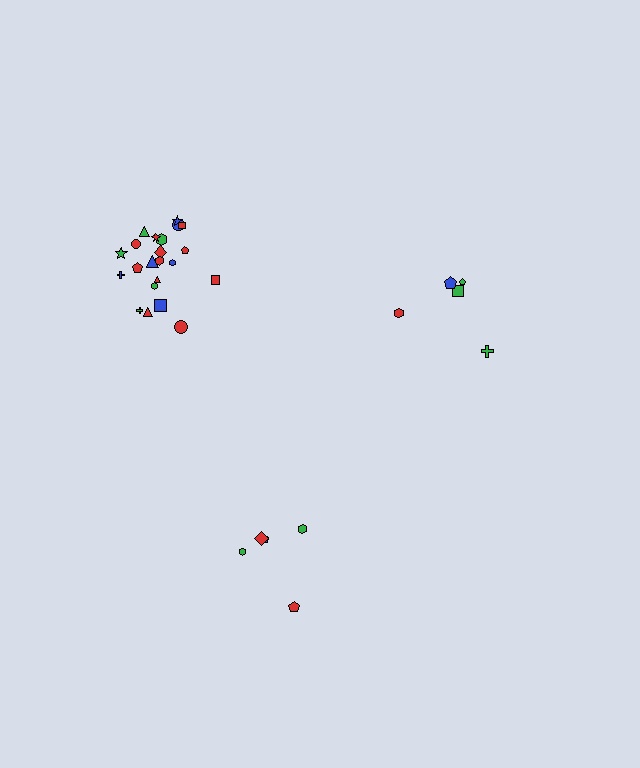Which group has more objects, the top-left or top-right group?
The top-left group.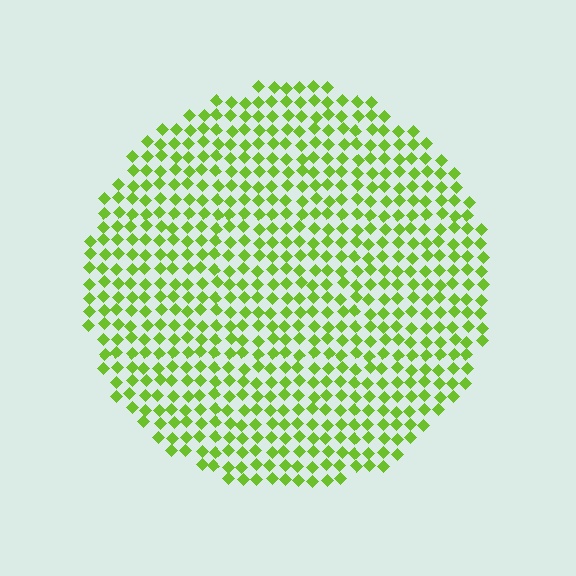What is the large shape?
The large shape is a circle.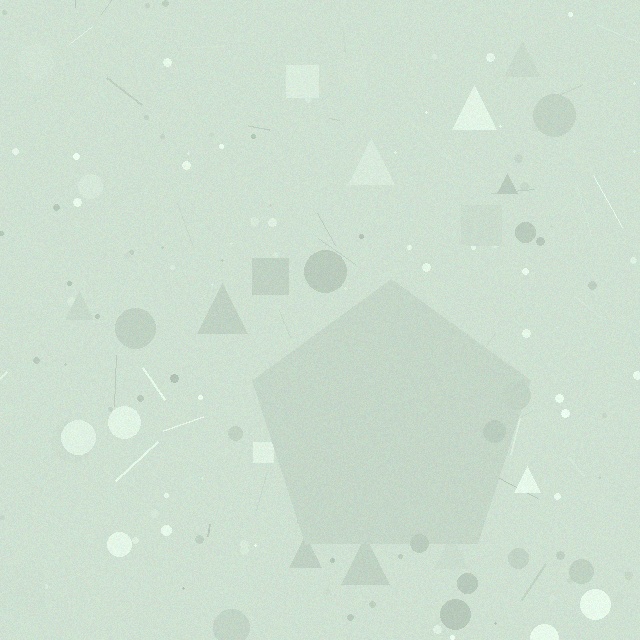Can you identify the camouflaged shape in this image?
The camouflaged shape is a pentagon.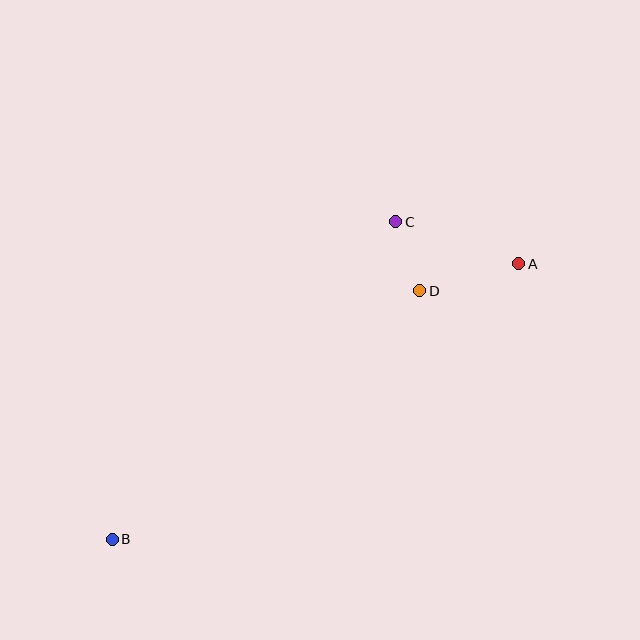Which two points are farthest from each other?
Points A and B are farthest from each other.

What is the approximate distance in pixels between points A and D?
The distance between A and D is approximately 103 pixels.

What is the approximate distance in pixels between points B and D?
The distance between B and D is approximately 395 pixels.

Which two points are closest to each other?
Points C and D are closest to each other.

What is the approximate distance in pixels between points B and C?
The distance between B and C is approximately 426 pixels.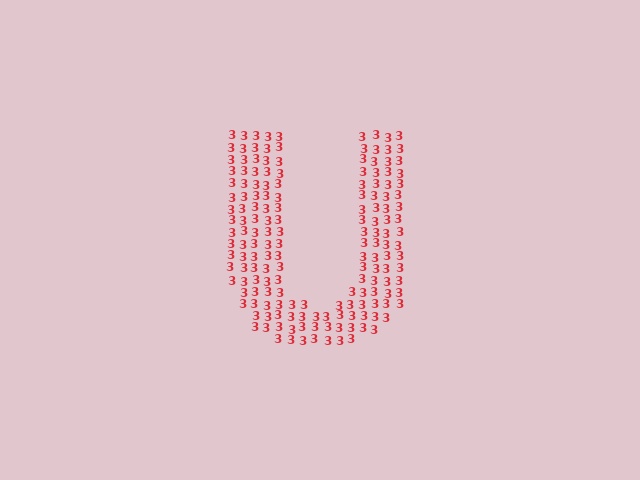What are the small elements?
The small elements are digit 3's.